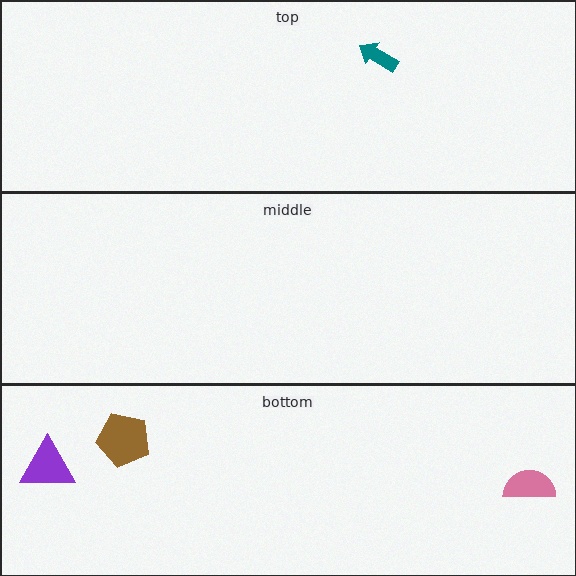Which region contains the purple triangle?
The bottom region.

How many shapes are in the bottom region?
3.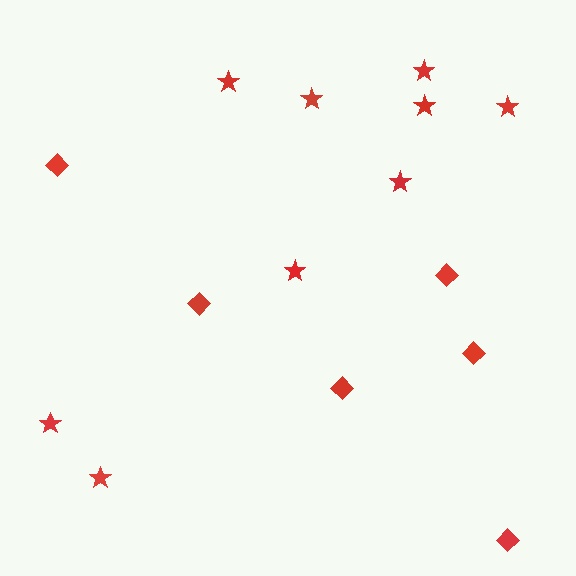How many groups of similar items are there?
There are 2 groups: one group of stars (9) and one group of diamonds (6).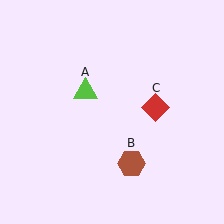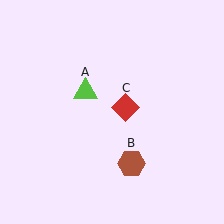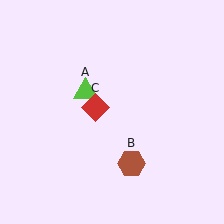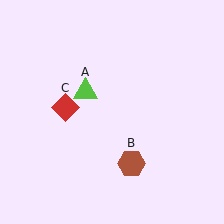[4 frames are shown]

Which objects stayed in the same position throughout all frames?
Lime triangle (object A) and brown hexagon (object B) remained stationary.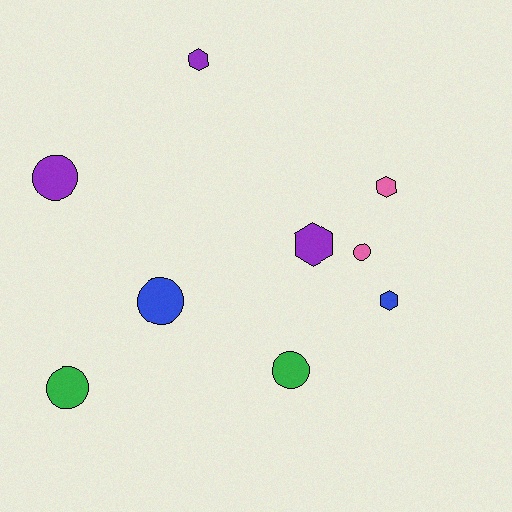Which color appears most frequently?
Purple, with 3 objects.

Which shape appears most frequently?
Circle, with 5 objects.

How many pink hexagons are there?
There is 1 pink hexagon.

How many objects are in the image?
There are 9 objects.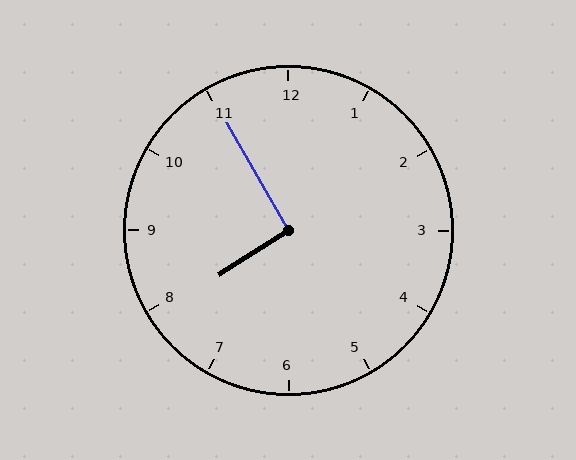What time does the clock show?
7:55.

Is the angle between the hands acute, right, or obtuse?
It is right.